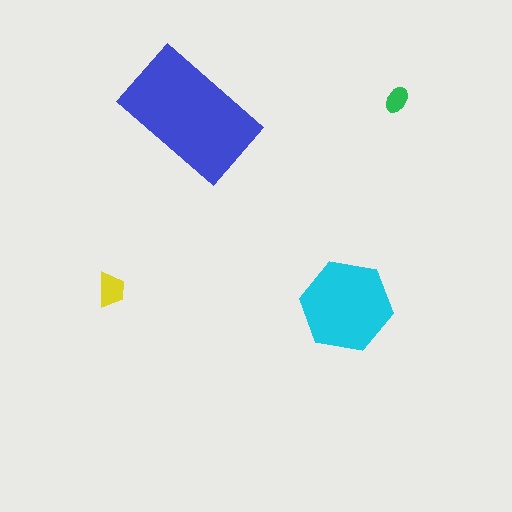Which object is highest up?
The green ellipse is topmost.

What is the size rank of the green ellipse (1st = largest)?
4th.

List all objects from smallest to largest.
The green ellipse, the yellow trapezoid, the cyan hexagon, the blue rectangle.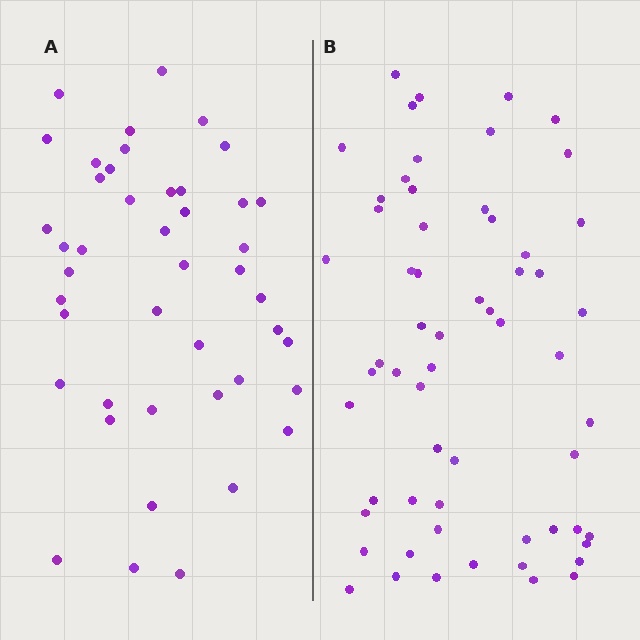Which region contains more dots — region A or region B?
Region B (the right region) has more dots.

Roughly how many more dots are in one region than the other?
Region B has approximately 15 more dots than region A.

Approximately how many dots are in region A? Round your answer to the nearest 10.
About 40 dots. (The exact count is 44, which rounds to 40.)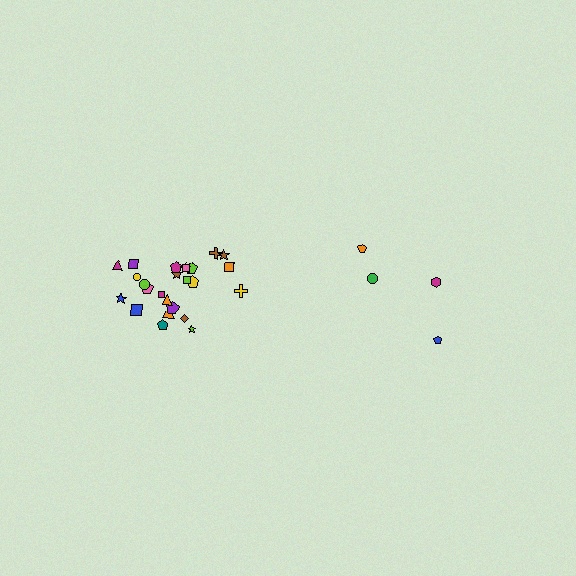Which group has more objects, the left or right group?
The left group.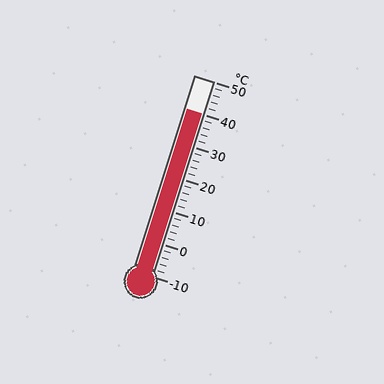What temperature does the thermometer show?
The thermometer shows approximately 40°C.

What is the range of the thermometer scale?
The thermometer scale ranges from -10°C to 50°C.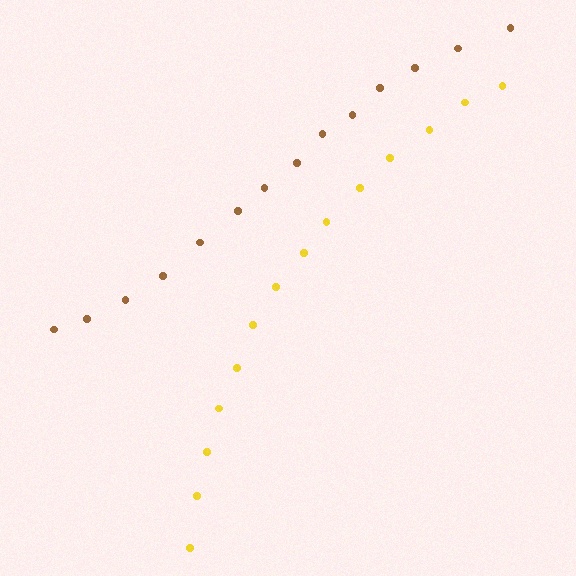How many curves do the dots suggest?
There are 2 distinct paths.